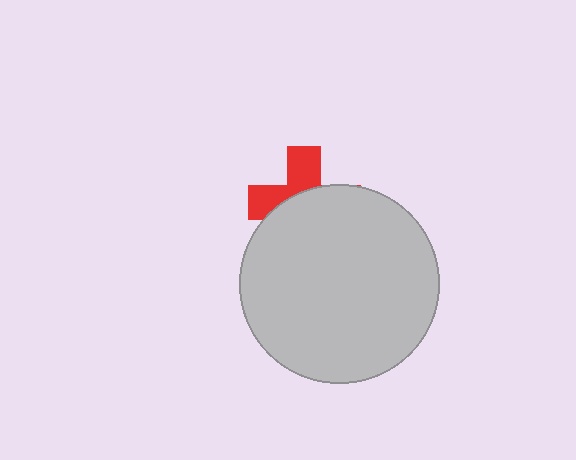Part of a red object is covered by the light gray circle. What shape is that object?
It is a cross.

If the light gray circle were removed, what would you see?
You would see the complete red cross.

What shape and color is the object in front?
The object in front is a light gray circle.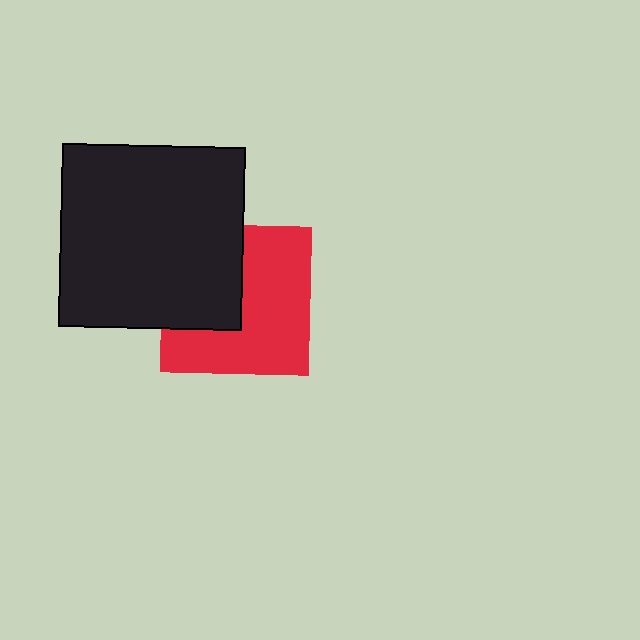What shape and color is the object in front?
The object in front is a black square.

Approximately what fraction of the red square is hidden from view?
Roughly 39% of the red square is hidden behind the black square.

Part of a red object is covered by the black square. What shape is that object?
It is a square.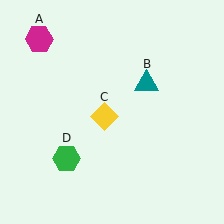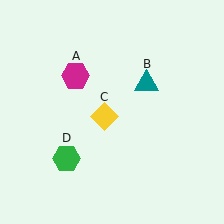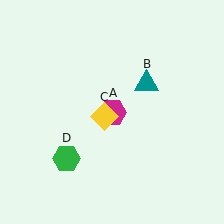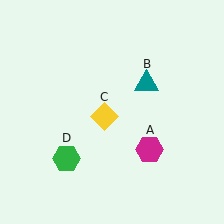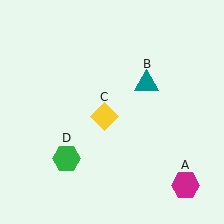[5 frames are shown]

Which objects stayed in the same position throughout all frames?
Teal triangle (object B) and yellow diamond (object C) and green hexagon (object D) remained stationary.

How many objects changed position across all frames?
1 object changed position: magenta hexagon (object A).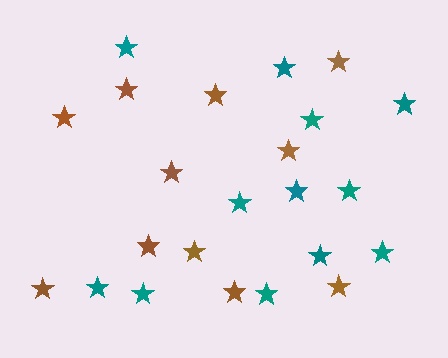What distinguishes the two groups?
There are 2 groups: one group of teal stars (12) and one group of brown stars (11).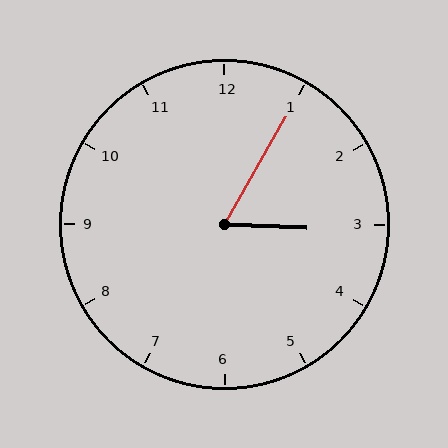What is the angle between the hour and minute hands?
Approximately 62 degrees.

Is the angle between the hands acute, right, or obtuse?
It is acute.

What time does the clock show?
3:05.